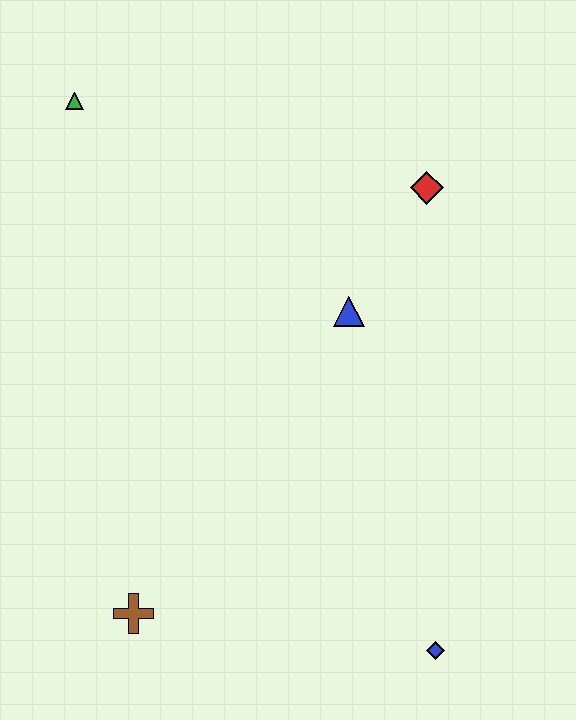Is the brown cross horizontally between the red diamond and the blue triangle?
No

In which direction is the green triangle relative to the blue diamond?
The green triangle is above the blue diamond.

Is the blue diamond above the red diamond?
No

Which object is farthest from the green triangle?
The blue diamond is farthest from the green triangle.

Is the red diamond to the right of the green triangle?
Yes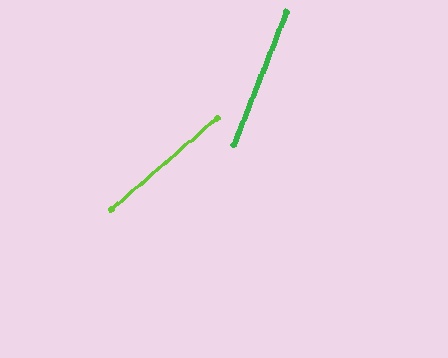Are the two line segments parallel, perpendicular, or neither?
Neither parallel nor perpendicular — they differ by about 27°.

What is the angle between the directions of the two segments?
Approximately 27 degrees.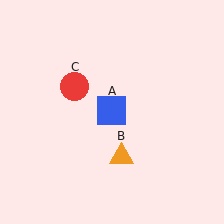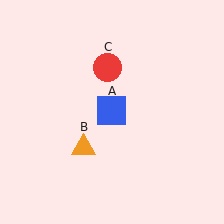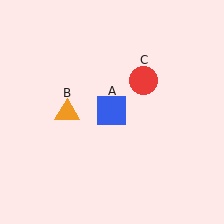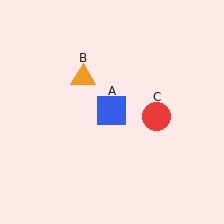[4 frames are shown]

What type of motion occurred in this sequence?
The orange triangle (object B), red circle (object C) rotated clockwise around the center of the scene.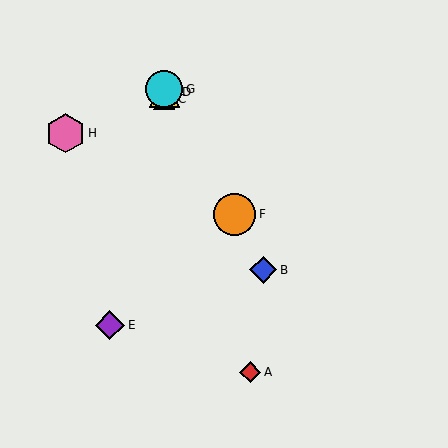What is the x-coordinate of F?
Object F is at x≈234.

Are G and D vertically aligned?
Yes, both are at x≈164.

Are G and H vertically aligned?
No, G is at x≈164 and H is at x≈66.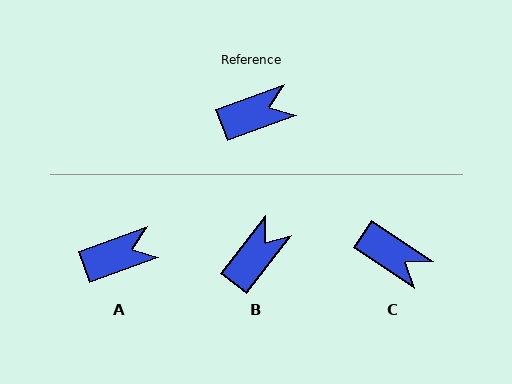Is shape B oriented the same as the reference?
No, it is off by about 32 degrees.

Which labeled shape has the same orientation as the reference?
A.